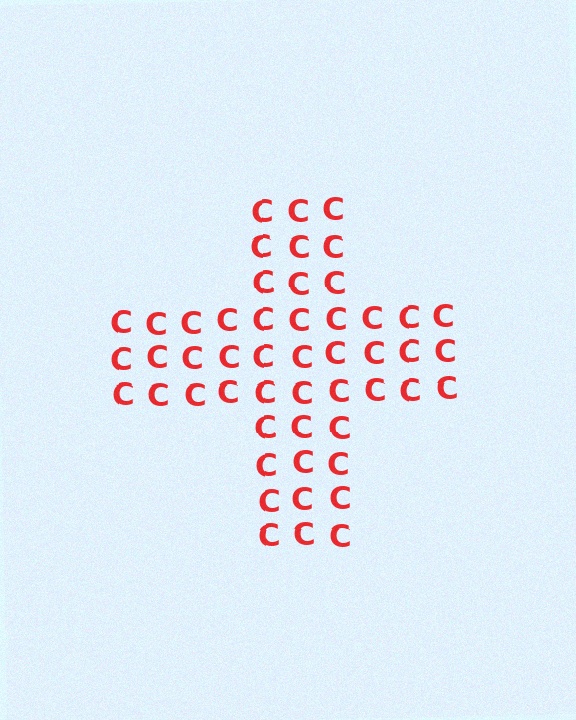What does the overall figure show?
The overall figure shows a cross.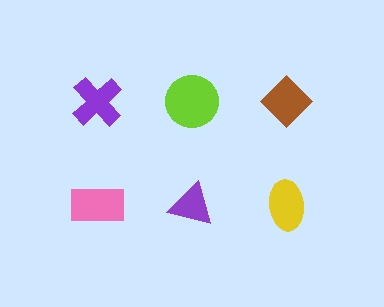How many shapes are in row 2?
3 shapes.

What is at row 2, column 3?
A yellow ellipse.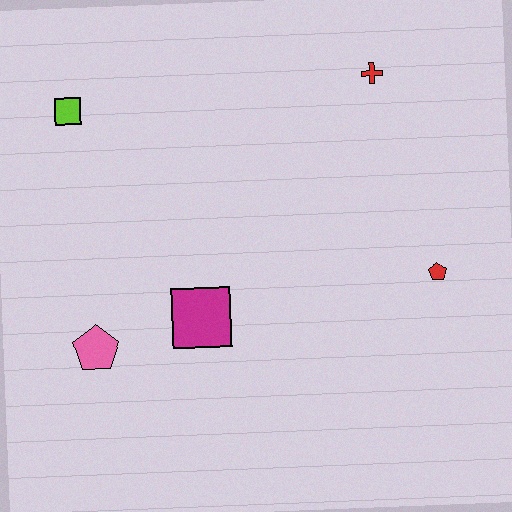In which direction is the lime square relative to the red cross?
The lime square is to the left of the red cross.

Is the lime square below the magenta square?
No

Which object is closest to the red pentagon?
The red cross is closest to the red pentagon.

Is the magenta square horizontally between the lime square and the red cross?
Yes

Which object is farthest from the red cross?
The pink pentagon is farthest from the red cross.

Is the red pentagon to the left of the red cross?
No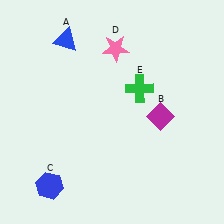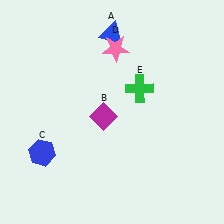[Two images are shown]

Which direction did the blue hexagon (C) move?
The blue hexagon (C) moved up.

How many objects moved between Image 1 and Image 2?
3 objects moved between the two images.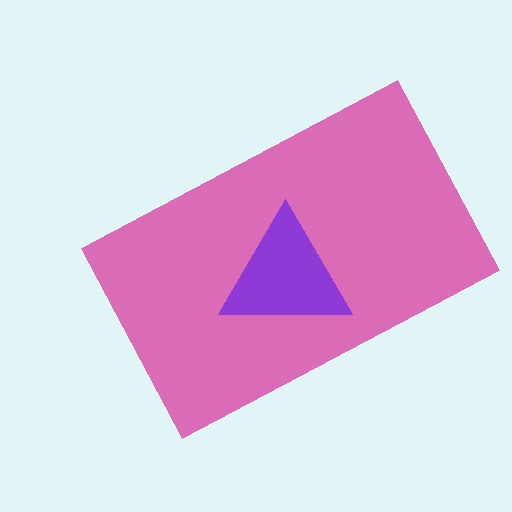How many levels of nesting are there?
2.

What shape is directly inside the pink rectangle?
The purple triangle.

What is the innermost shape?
The purple triangle.